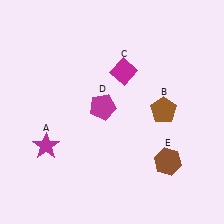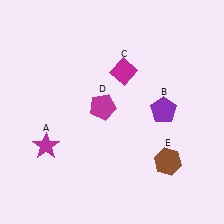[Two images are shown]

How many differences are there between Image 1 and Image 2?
There is 1 difference between the two images.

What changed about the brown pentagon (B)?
In Image 1, B is brown. In Image 2, it changed to purple.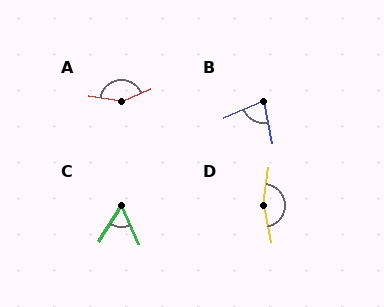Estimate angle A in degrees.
Approximately 148 degrees.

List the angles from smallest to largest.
C (56°), B (78°), A (148°), D (160°).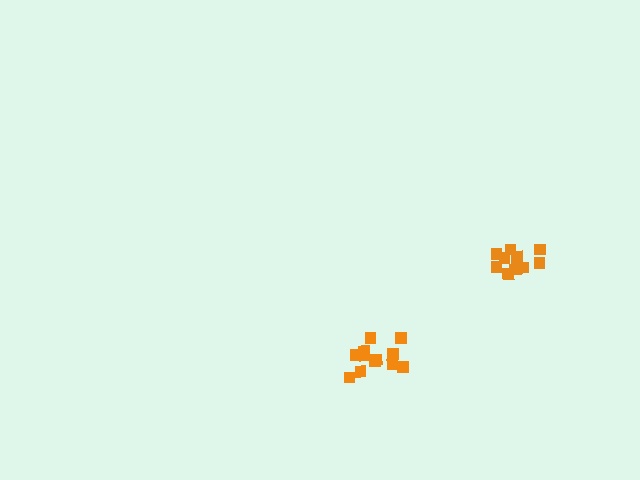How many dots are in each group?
Group 1: 12 dots, Group 2: 11 dots (23 total).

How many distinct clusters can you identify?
There are 2 distinct clusters.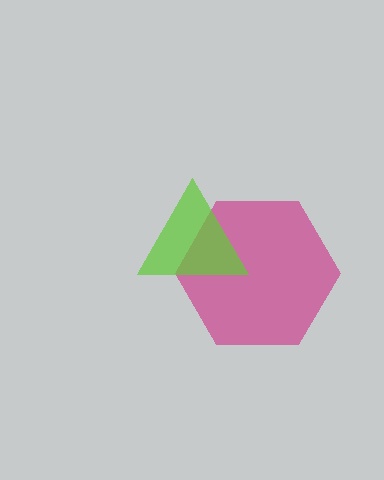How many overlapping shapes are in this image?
There are 2 overlapping shapes in the image.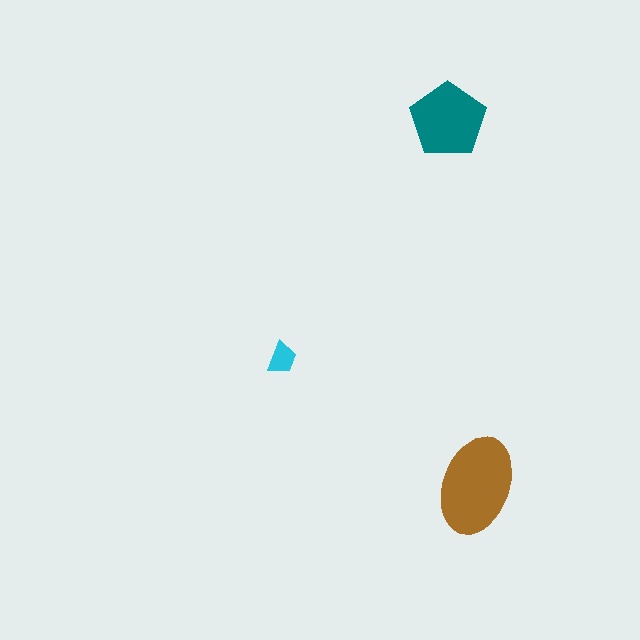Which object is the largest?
The brown ellipse.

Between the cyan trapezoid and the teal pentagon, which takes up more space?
The teal pentagon.